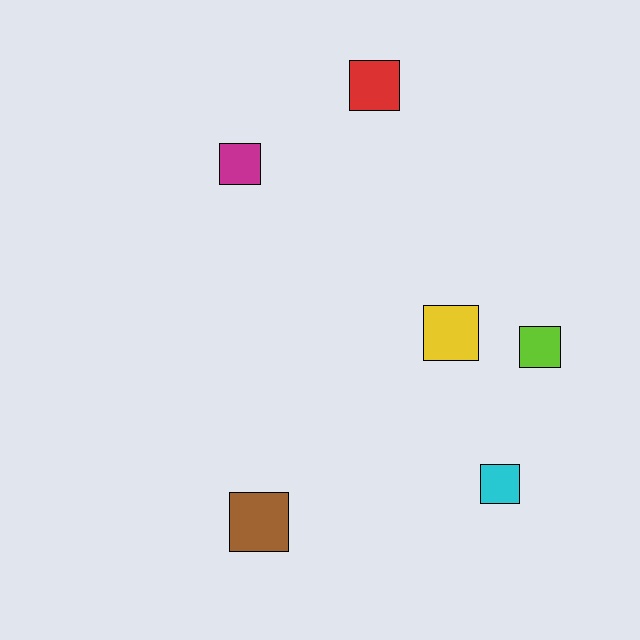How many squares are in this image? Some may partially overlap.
There are 6 squares.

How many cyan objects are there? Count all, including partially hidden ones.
There is 1 cyan object.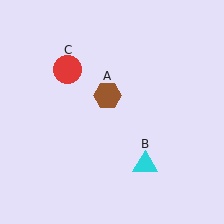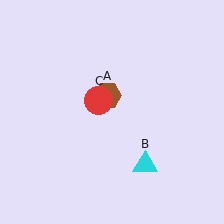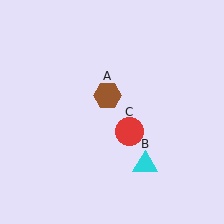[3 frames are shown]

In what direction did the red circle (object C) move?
The red circle (object C) moved down and to the right.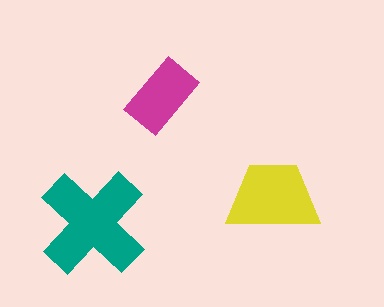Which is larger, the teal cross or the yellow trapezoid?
The teal cross.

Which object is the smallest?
The magenta rectangle.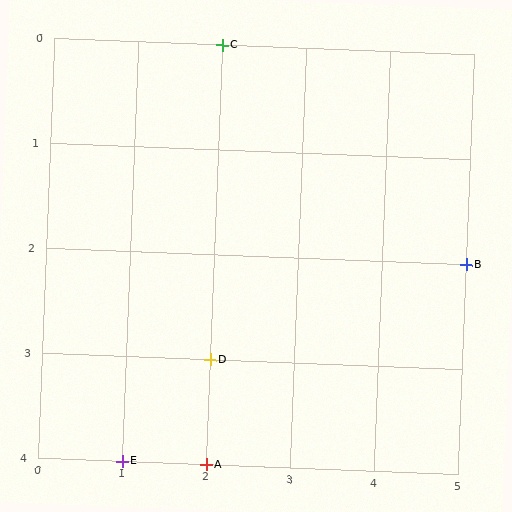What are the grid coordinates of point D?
Point D is at grid coordinates (2, 3).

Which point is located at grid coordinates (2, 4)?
Point A is at (2, 4).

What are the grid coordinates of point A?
Point A is at grid coordinates (2, 4).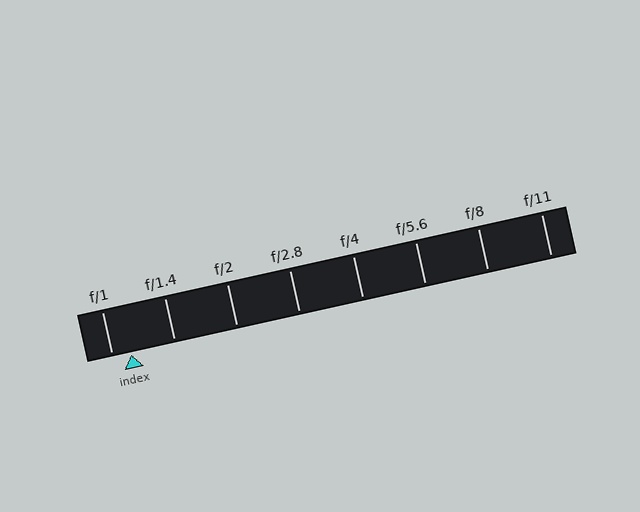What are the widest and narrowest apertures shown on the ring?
The widest aperture shown is f/1 and the narrowest is f/11.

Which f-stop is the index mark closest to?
The index mark is closest to f/1.